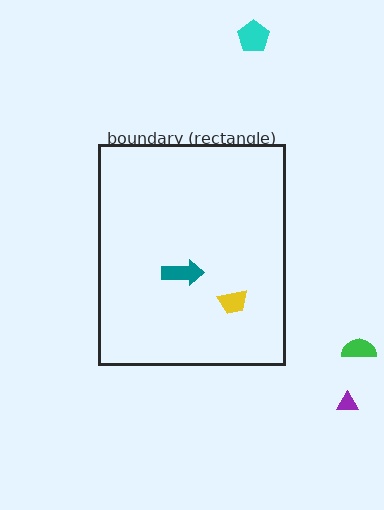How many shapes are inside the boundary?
2 inside, 3 outside.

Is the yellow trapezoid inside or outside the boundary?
Inside.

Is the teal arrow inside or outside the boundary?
Inside.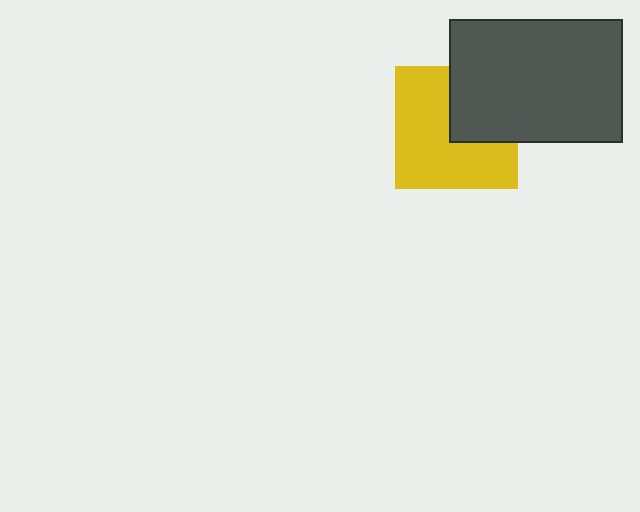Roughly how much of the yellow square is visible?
About half of it is visible (roughly 65%).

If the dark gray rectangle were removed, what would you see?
You would see the complete yellow square.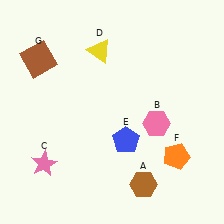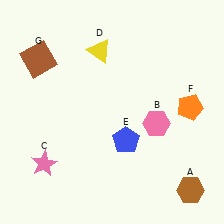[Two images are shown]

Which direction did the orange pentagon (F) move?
The orange pentagon (F) moved up.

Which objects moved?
The objects that moved are: the brown hexagon (A), the orange pentagon (F).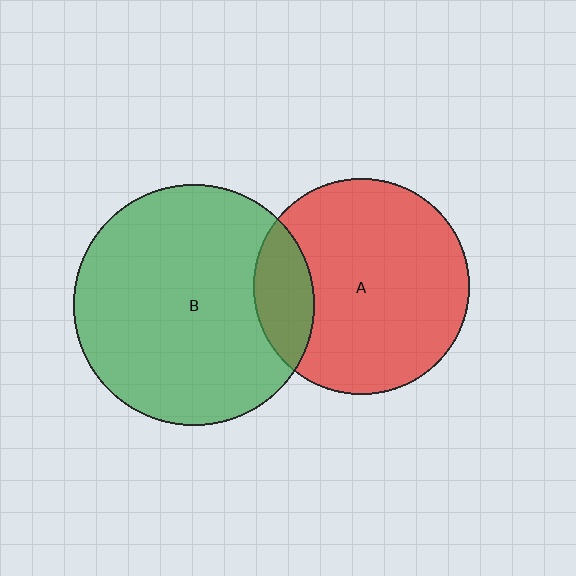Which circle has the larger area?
Circle B (green).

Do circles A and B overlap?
Yes.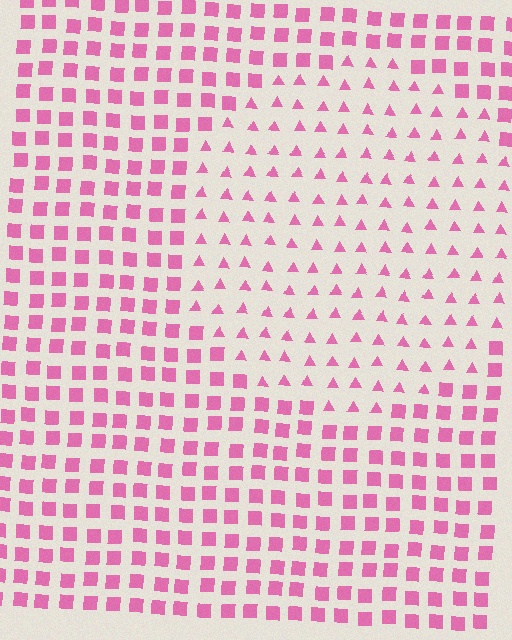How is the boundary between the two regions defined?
The boundary is defined by a change in element shape: triangles inside vs. squares outside. All elements share the same color and spacing.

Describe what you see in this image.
The image is filled with small pink elements arranged in a uniform grid. A circle-shaped region contains triangles, while the surrounding area contains squares. The boundary is defined purely by the change in element shape.